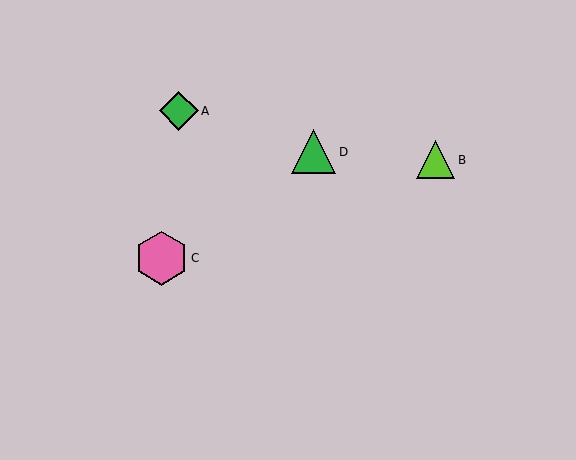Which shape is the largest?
The pink hexagon (labeled C) is the largest.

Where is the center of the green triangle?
The center of the green triangle is at (313, 152).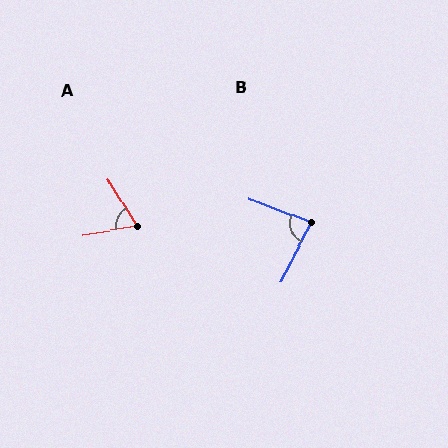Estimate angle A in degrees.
Approximately 68 degrees.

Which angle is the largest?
B, at approximately 84 degrees.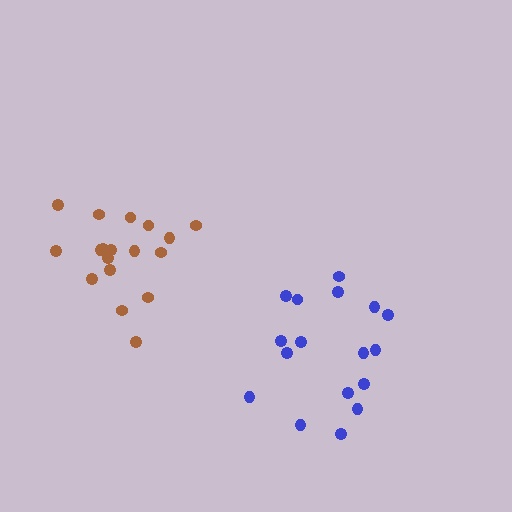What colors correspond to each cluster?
The clusters are colored: blue, brown.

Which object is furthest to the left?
The brown cluster is leftmost.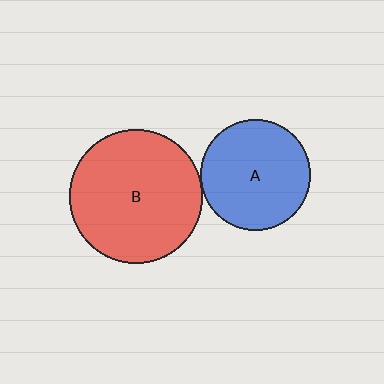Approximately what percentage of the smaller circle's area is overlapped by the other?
Approximately 5%.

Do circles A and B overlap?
Yes.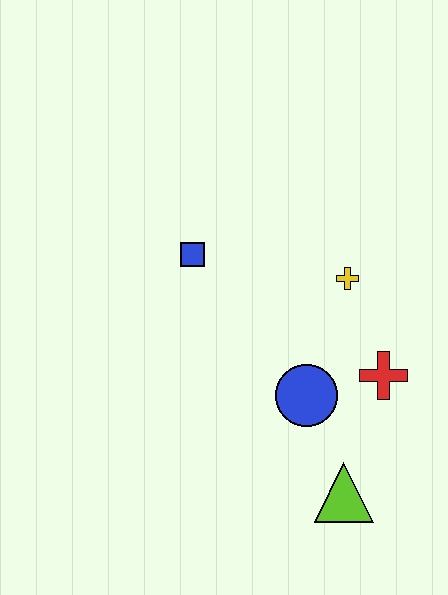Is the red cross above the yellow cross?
No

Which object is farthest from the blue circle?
The blue square is farthest from the blue circle.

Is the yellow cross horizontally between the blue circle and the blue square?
No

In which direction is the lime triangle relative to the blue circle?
The lime triangle is below the blue circle.